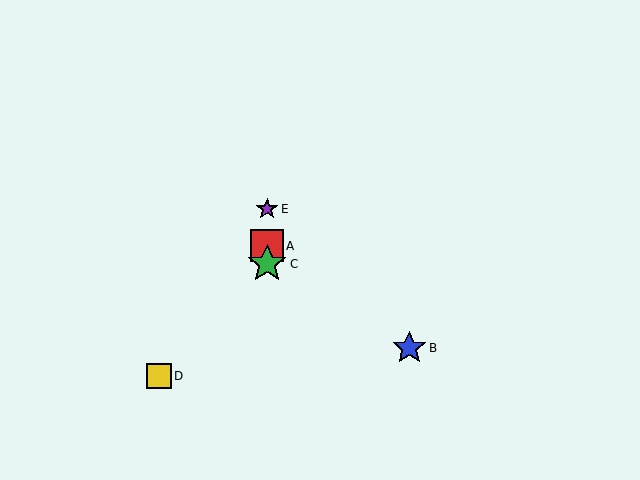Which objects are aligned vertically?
Objects A, C, E are aligned vertically.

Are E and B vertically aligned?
No, E is at x≈267 and B is at x≈409.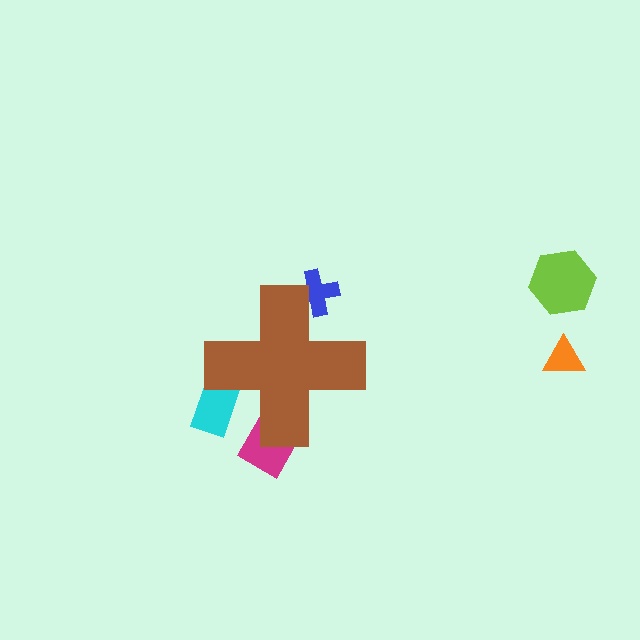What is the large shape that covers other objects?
A brown cross.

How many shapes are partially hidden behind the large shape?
3 shapes are partially hidden.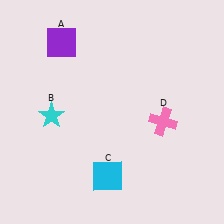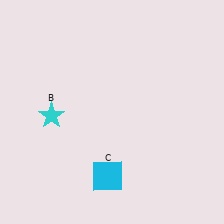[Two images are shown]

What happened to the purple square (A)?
The purple square (A) was removed in Image 2. It was in the top-left area of Image 1.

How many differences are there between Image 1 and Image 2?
There are 2 differences between the two images.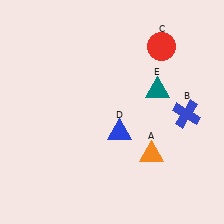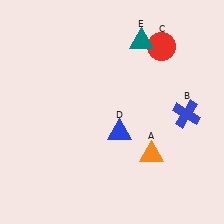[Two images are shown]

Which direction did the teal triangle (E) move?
The teal triangle (E) moved up.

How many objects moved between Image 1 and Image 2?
1 object moved between the two images.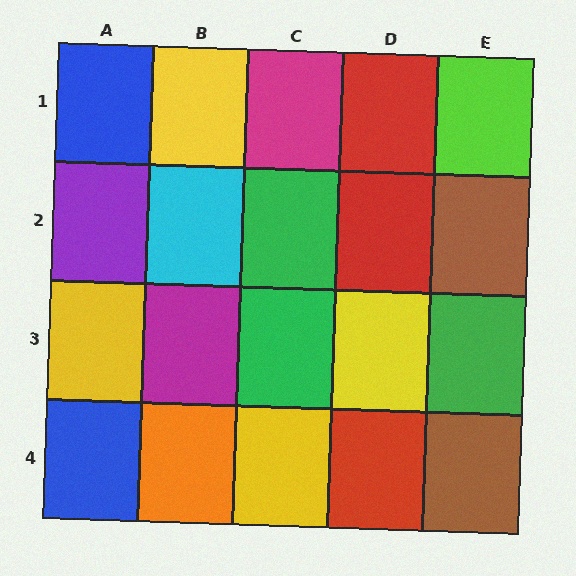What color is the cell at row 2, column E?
Brown.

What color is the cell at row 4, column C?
Yellow.